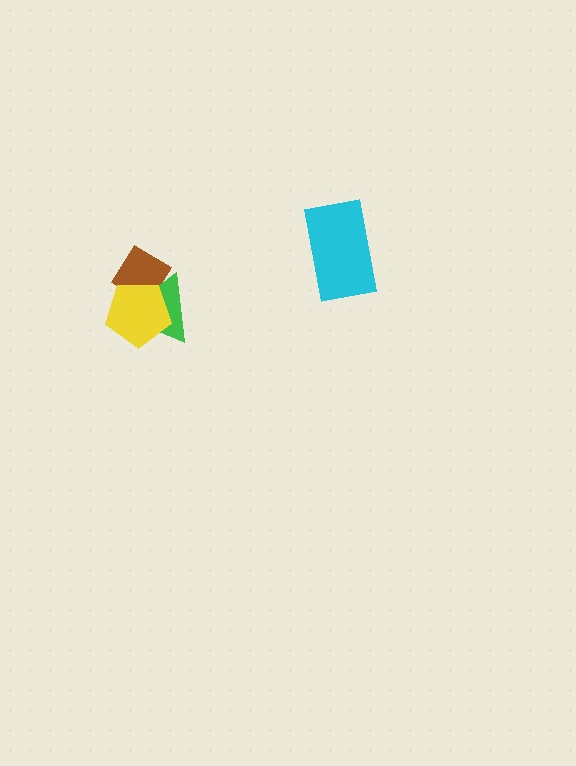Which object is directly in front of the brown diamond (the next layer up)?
The green triangle is directly in front of the brown diamond.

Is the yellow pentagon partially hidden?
No, no other shape covers it.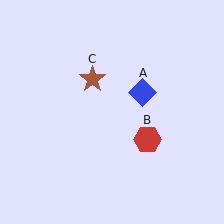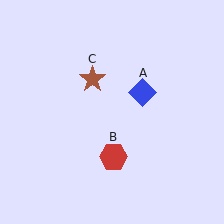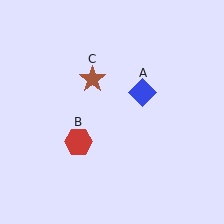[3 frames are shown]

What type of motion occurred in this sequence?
The red hexagon (object B) rotated clockwise around the center of the scene.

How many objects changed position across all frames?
1 object changed position: red hexagon (object B).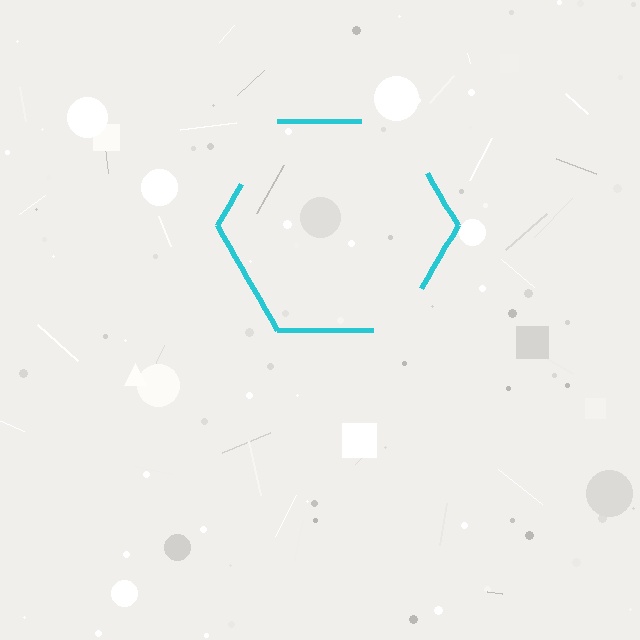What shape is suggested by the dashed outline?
The dashed outline suggests a hexagon.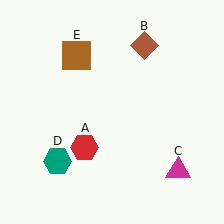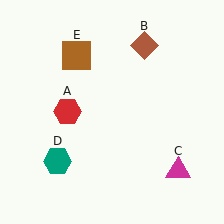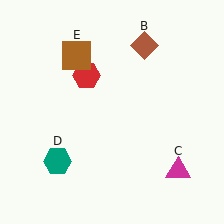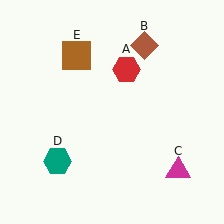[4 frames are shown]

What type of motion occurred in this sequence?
The red hexagon (object A) rotated clockwise around the center of the scene.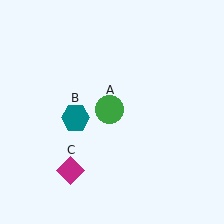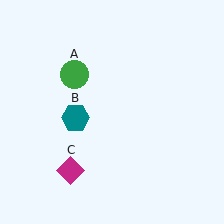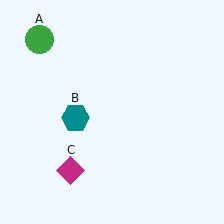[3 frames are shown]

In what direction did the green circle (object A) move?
The green circle (object A) moved up and to the left.